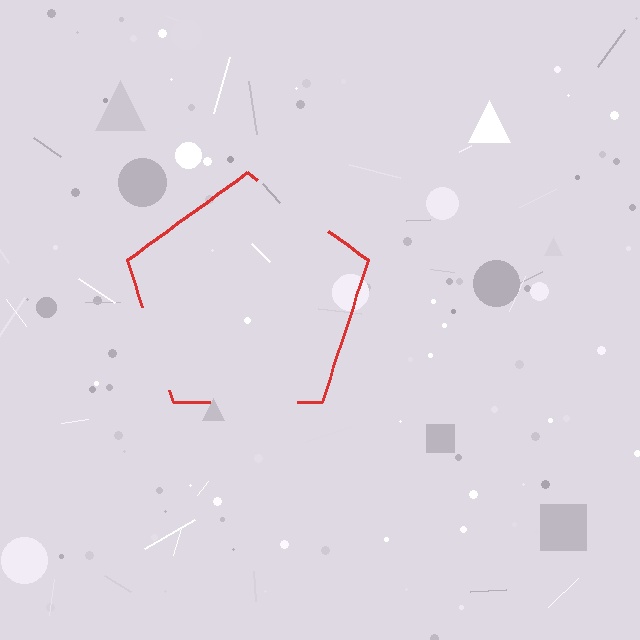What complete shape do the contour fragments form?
The contour fragments form a pentagon.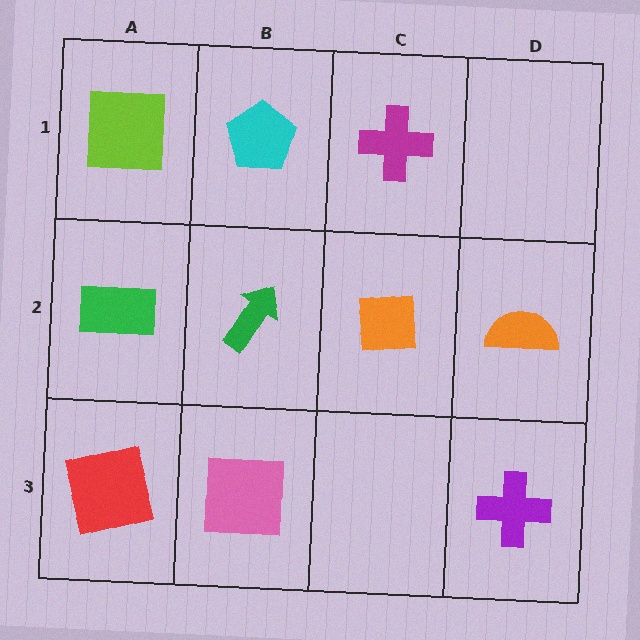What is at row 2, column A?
A green rectangle.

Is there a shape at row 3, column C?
No, that cell is empty.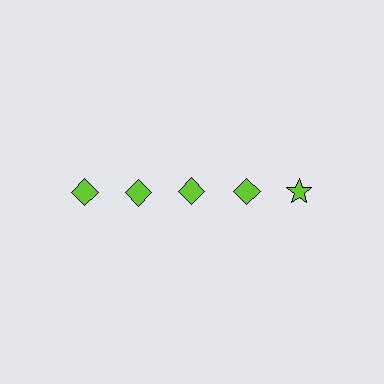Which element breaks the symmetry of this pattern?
The lime star in the top row, rightmost column breaks the symmetry. All other shapes are lime diamonds.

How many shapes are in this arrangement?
There are 5 shapes arranged in a grid pattern.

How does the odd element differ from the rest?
It has a different shape: star instead of diamond.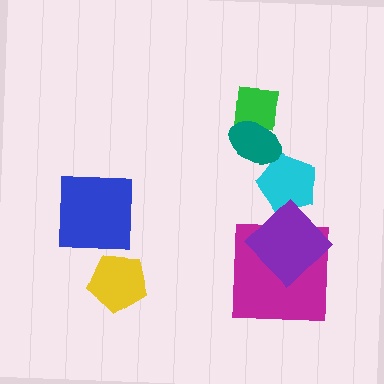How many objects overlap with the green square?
1 object overlaps with the green square.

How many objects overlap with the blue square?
0 objects overlap with the blue square.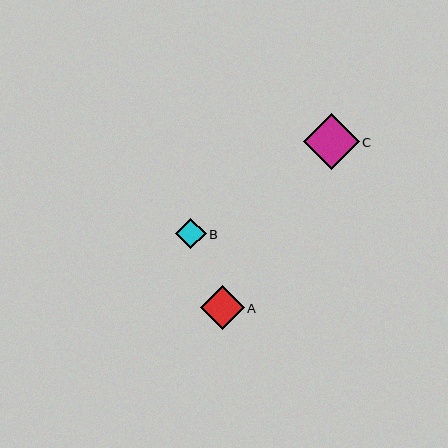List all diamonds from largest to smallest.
From largest to smallest: C, A, B.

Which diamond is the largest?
Diamond C is the largest with a size of approximately 56 pixels.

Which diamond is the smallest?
Diamond B is the smallest with a size of approximately 30 pixels.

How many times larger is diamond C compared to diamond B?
Diamond C is approximately 1.8 times the size of diamond B.